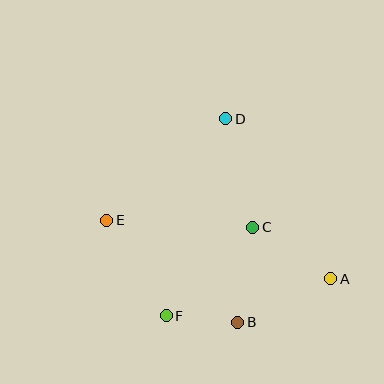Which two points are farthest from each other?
Points A and E are farthest from each other.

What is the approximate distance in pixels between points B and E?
The distance between B and E is approximately 166 pixels.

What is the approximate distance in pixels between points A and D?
The distance between A and D is approximately 191 pixels.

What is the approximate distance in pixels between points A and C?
The distance between A and C is approximately 94 pixels.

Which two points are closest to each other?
Points B and F are closest to each other.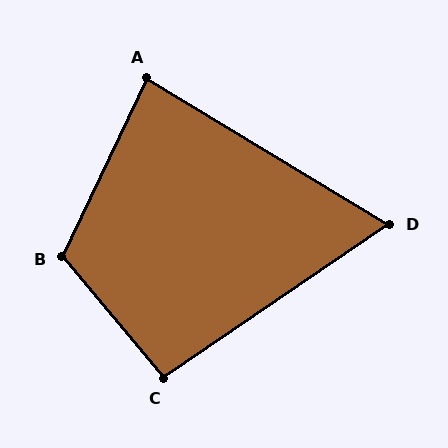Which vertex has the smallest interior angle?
D, at approximately 65 degrees.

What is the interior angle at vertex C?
Approximately 96 degrees (obtuse).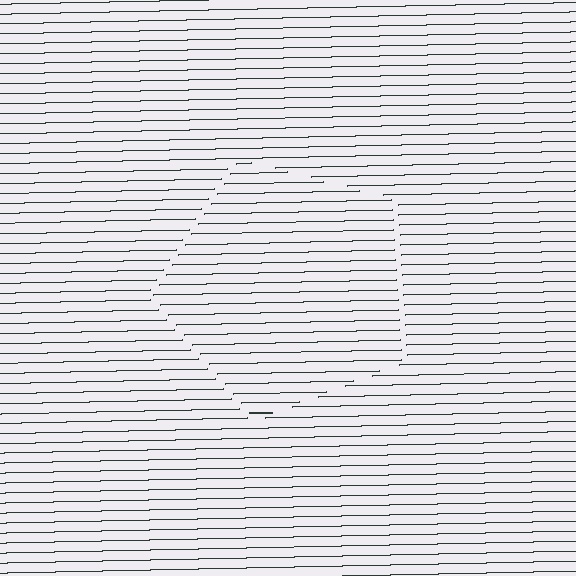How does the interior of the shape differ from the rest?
The interior of the shape contains the same grating, shifted by half a period — the contour is defined by the phase discontinuity where line-ends from the inner and outer gratings abut.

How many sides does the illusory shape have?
5 sides — the line-ends trace a pentagon.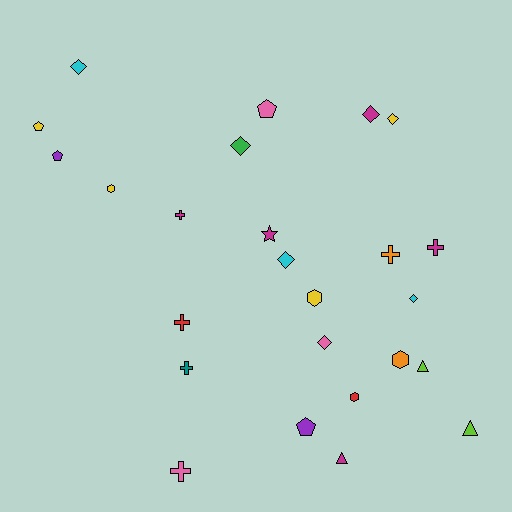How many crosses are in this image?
There are 6 crosses.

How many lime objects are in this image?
There are 2 lime objects.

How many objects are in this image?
There are 25 objects.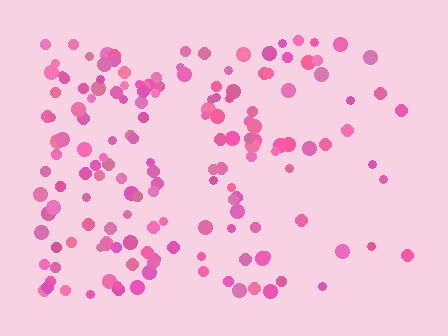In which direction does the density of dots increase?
From right to left, with the left side densest.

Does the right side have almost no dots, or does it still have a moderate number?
Still a moderate number, just noticeably fewer than the left.